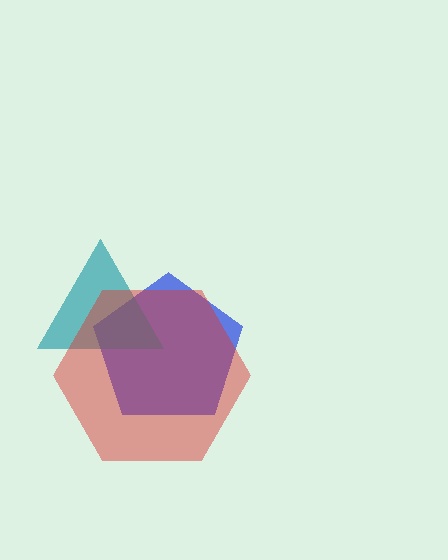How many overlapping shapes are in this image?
There are 3 overlapping shapes in the image.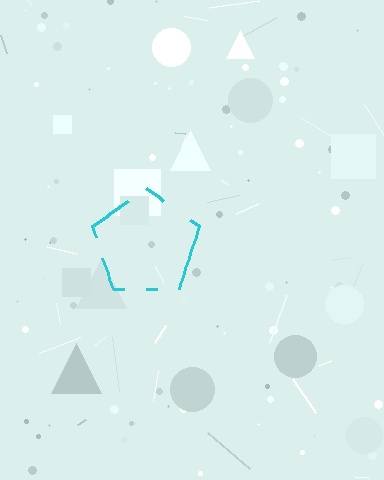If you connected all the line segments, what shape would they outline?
They would outline a pentagon.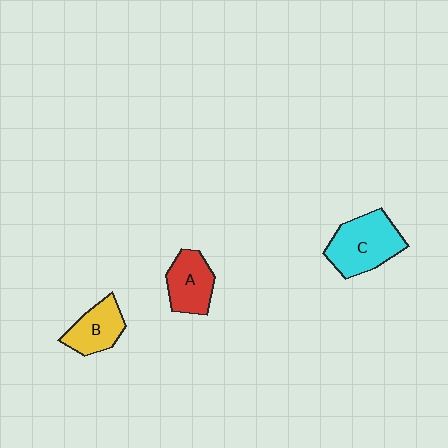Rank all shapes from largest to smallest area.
From largest to smallest: C (cyan), A (red), B (yellow).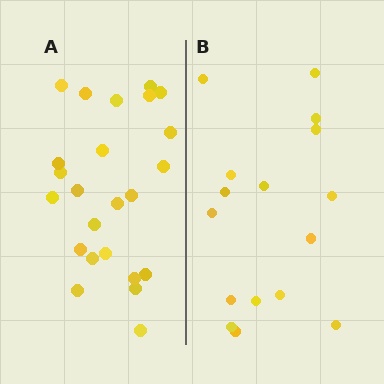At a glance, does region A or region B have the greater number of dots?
Region A (the left region) has more dots.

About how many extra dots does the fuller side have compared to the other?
Region A has roughly 8 or so more dots than region B.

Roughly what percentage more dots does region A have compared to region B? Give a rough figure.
About 50% more.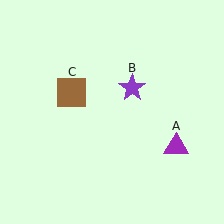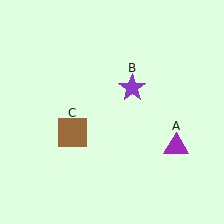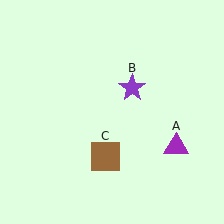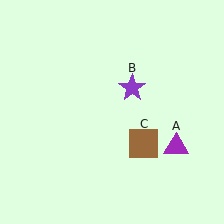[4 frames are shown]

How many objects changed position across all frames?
1 object changed position: brown square (object C).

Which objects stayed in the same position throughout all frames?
Purple triangle (object A) and purple star (object B) remained stationary.